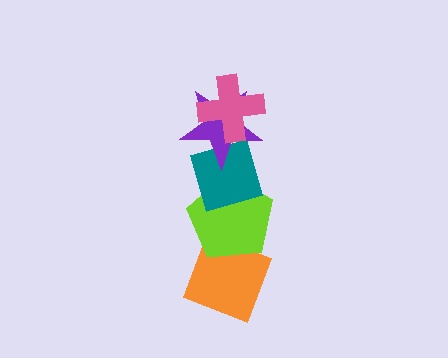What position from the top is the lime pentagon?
The lime pentagon is 4th from the top.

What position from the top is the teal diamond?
The teal diamond is 3rd from the top.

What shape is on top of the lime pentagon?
The teal diamond is on top of the lime pentagon.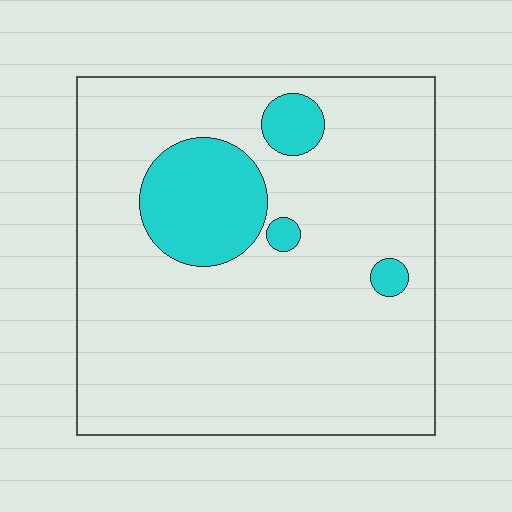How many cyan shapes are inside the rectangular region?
4.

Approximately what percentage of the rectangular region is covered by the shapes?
Approximately 15%.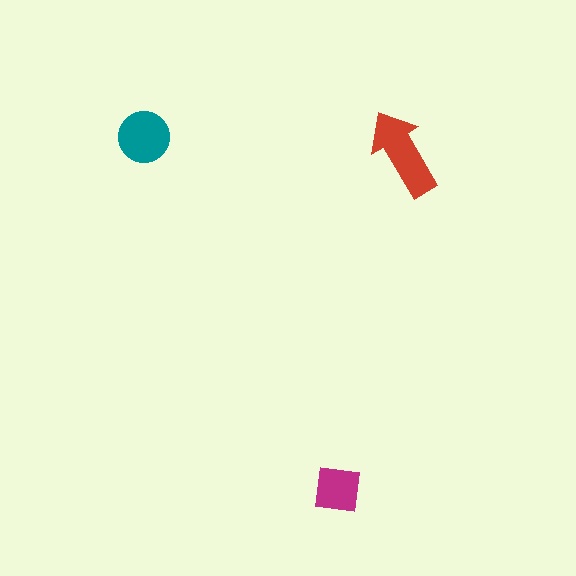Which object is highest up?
The teal circle is topmost.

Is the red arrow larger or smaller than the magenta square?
Larger.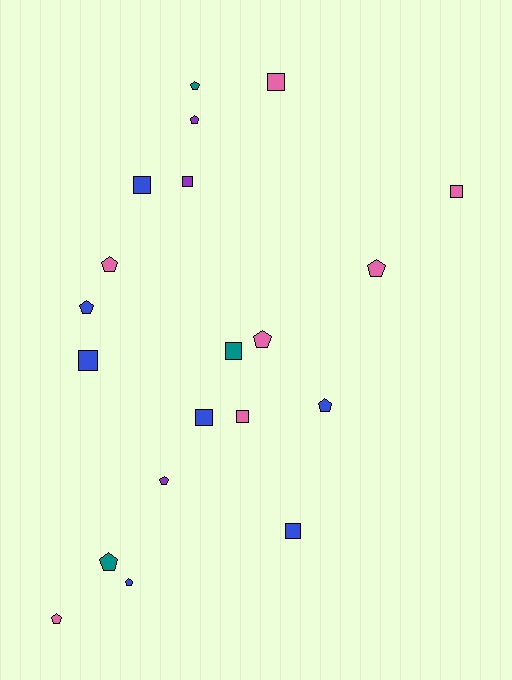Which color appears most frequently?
Pink, with 7 objects.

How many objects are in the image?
There are 20 objects.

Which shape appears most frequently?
Pentagon, with 11 objects.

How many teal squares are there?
There is 1 teal square.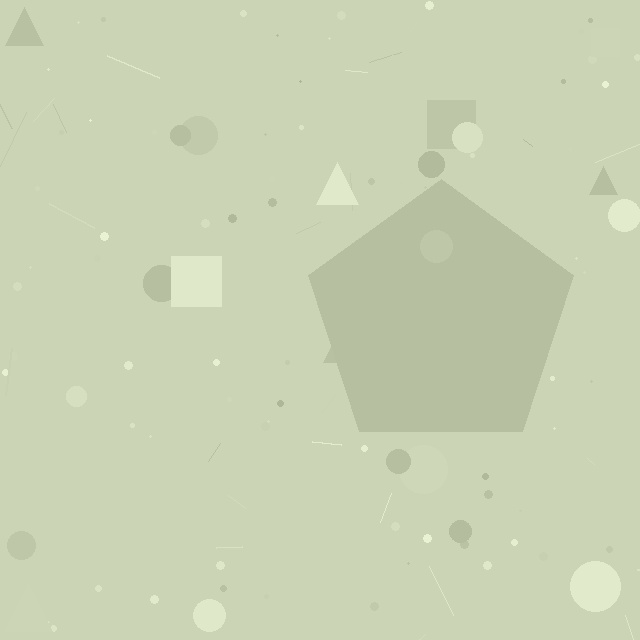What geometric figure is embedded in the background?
A pentagon is embedded in the background.